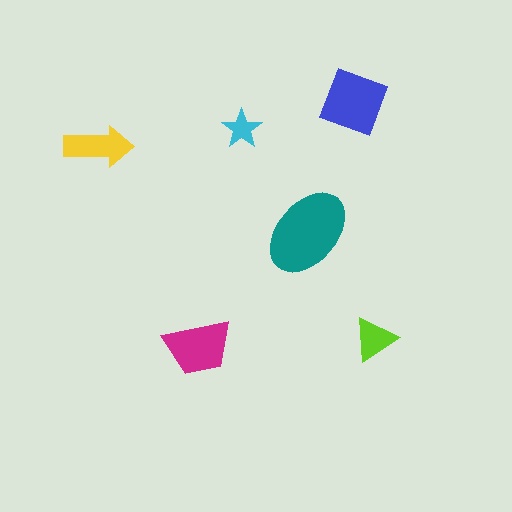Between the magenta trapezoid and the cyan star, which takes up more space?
The magenta trapezoid.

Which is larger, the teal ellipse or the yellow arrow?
The teal ellipse.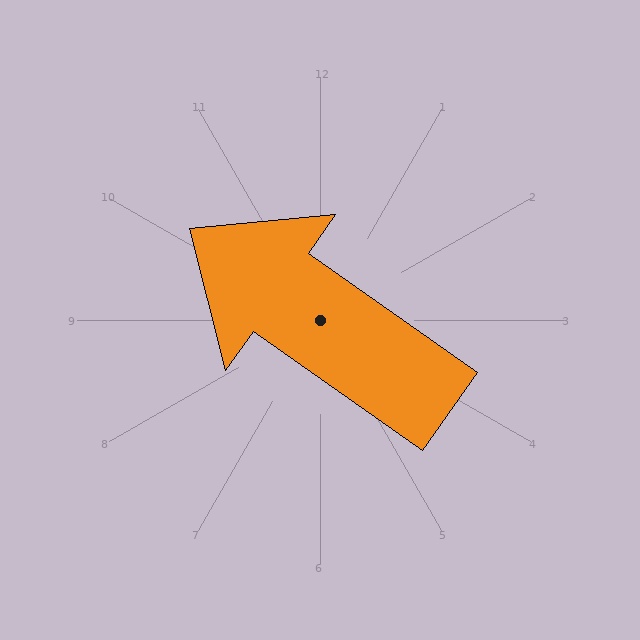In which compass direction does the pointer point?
Northwest.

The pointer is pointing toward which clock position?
Roughly 10 o'clock.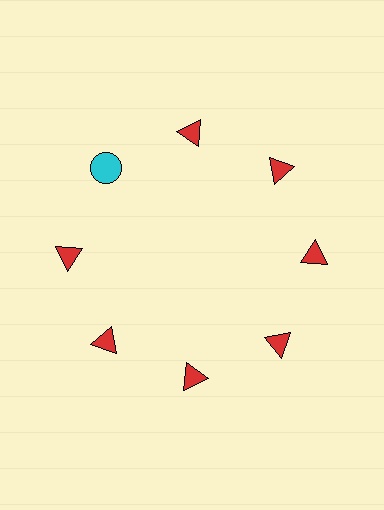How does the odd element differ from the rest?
It differs in both color (cyan instead of red) and shape (circle instead of triangle).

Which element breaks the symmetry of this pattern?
The cyan circle at roughly the 10 o'clock position breaks the symmetry. All other shapes are red triangles.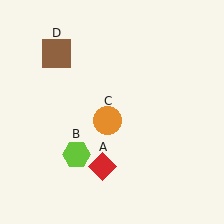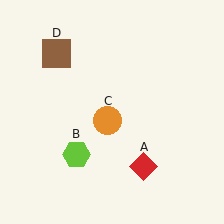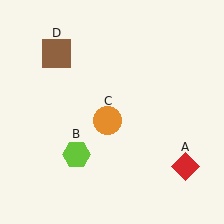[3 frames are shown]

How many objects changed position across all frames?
1 object changed position: red diamond (object A).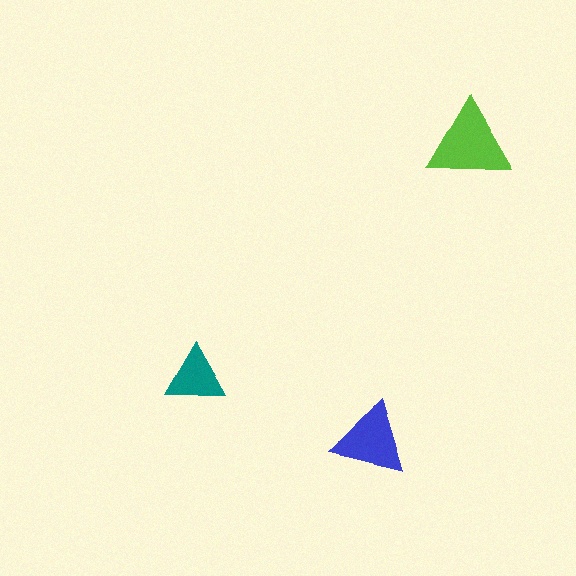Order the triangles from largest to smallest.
the lime one, the blue one, the teal one.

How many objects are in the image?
There are 3 objects in the image.